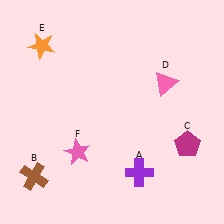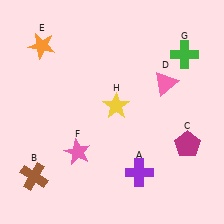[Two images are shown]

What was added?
A green cross (G), a yellow star (H) were added in Image 2.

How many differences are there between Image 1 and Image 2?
There are 2 differences between the two images.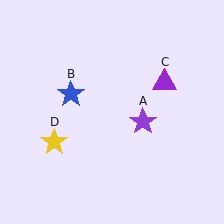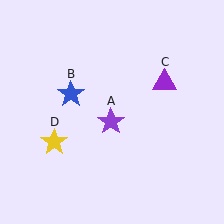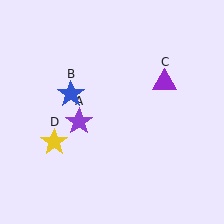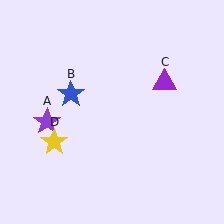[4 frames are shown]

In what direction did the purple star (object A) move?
The purple star (object A) moved left.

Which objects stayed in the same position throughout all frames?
Blue star (object B) and purple triangle (object C) and yellow star (object D) remained stationary.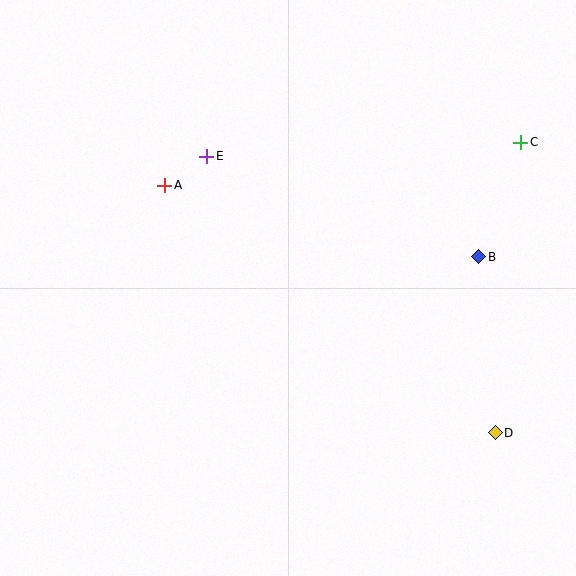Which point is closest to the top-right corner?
Point C is closest to the top-right corner.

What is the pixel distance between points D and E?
The distance between D and E is 400 pixels.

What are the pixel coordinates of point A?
Point A is at (165, 185).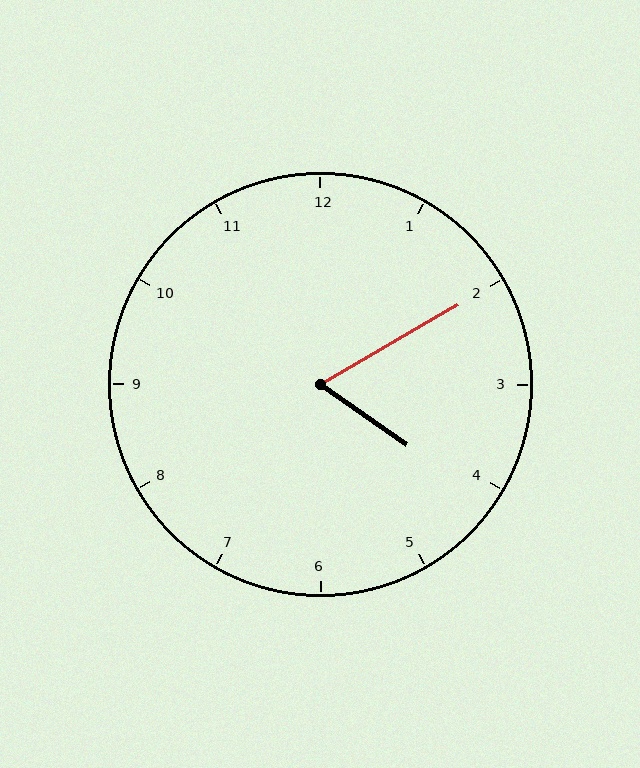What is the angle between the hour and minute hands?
Approximately 65 degrees.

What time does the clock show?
4:10.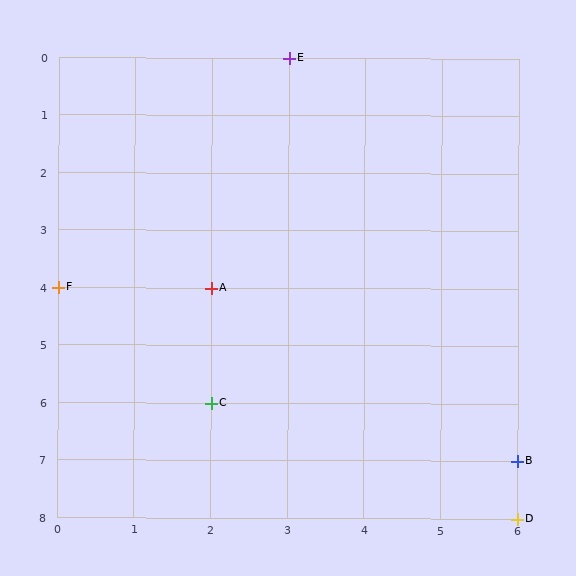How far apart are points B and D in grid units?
Points B and D are 1 row apart.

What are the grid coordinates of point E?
Point E is at grid coordinates (3, 0).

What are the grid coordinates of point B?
Point B is at grid coordinates (6, 7).